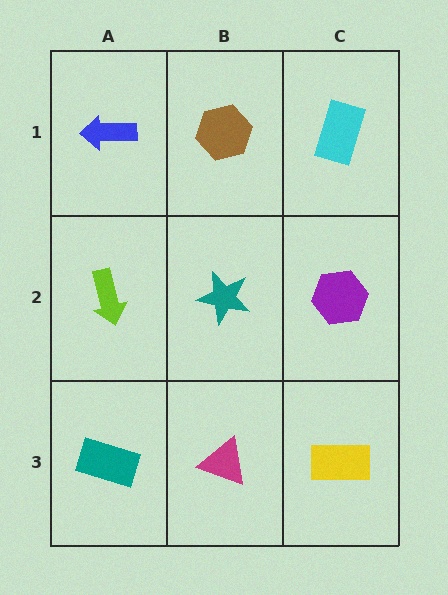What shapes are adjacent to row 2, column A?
A blue arrow (row 1, column A), a teal rectangle (row 3, column A), a teal star (row 2, column B).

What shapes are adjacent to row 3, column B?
A teal star (row 2, column B), a teal rectangle (row 3, column A), a yellow rectangle (row 3, column C).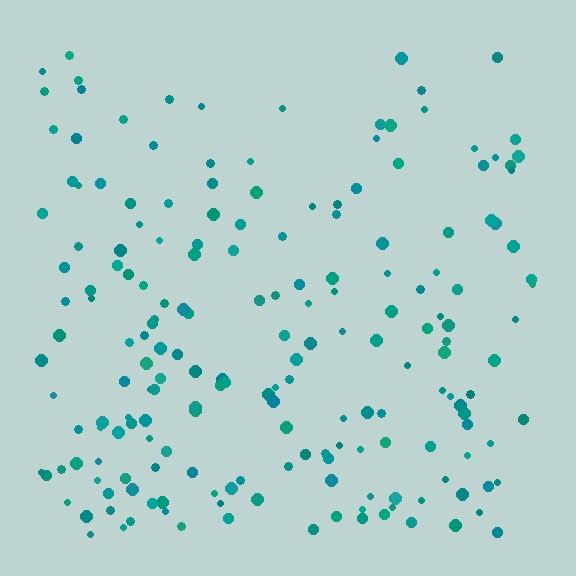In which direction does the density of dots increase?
From top to bottom, with the bottom side densest.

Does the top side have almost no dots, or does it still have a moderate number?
Still a moderate number, just noticeably fewer than the bottom.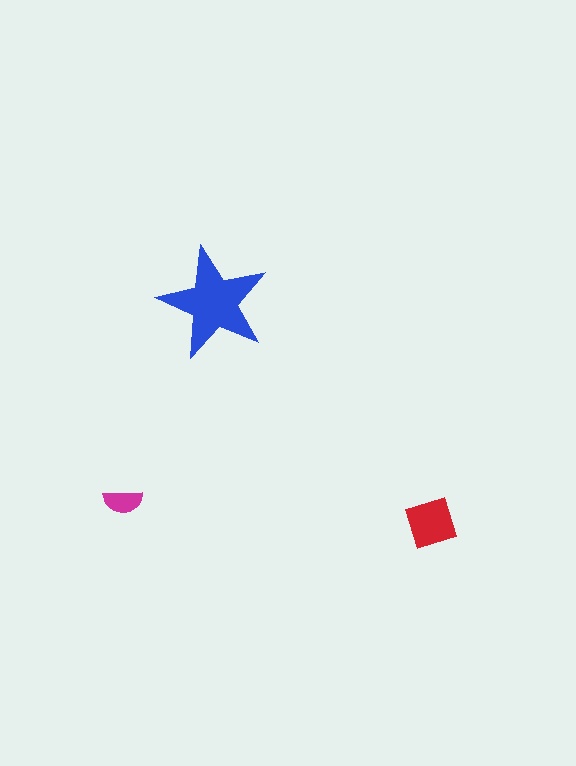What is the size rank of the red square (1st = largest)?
2nd.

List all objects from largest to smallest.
The blue star, the red square, the magenta semicircle.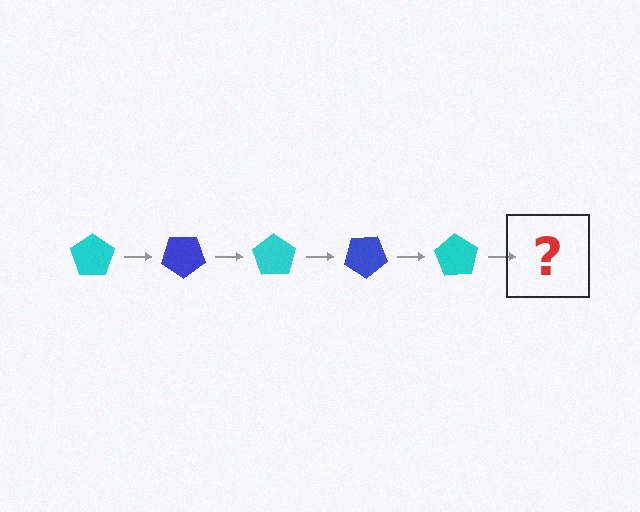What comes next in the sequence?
The next element should be a blue pentagon, rotated 175 degrees from the start.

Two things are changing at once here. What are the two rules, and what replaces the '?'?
The two rules are that it rotates 35 degrees each step and the color cycles through cyan and blue. The '?' should be a blue pentagon, rotated 175 degrees from the start.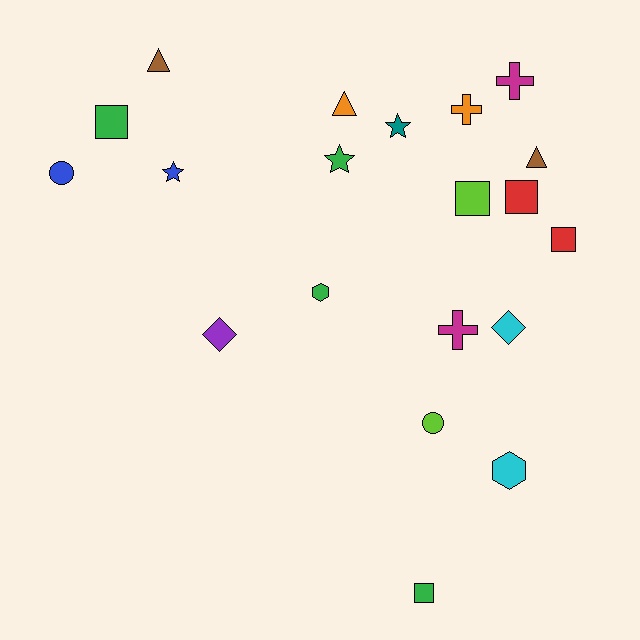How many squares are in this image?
There are 5 squares.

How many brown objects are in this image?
There are 2 brown objects.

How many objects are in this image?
There are 20 objects.